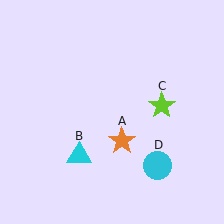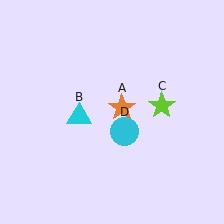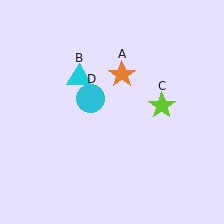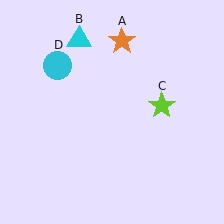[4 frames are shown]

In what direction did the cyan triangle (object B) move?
The cyan triangle (object B) moved up.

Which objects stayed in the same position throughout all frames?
Lime star (object C) remained stationary.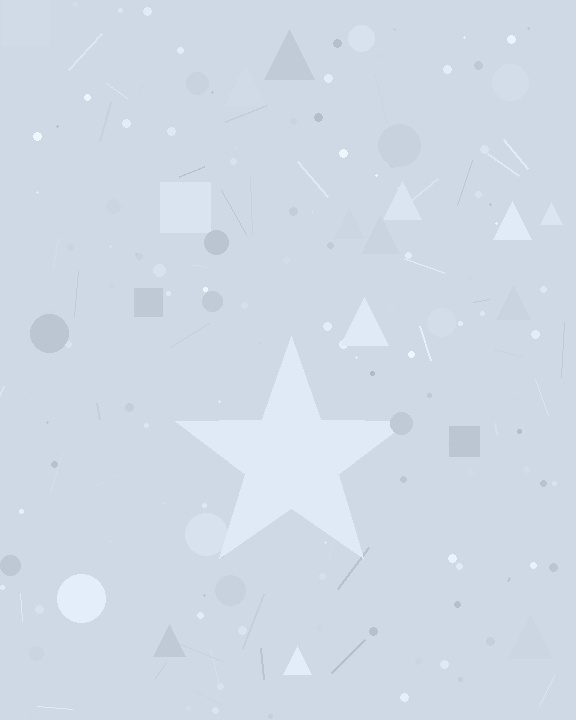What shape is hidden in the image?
A star is hidden in the image.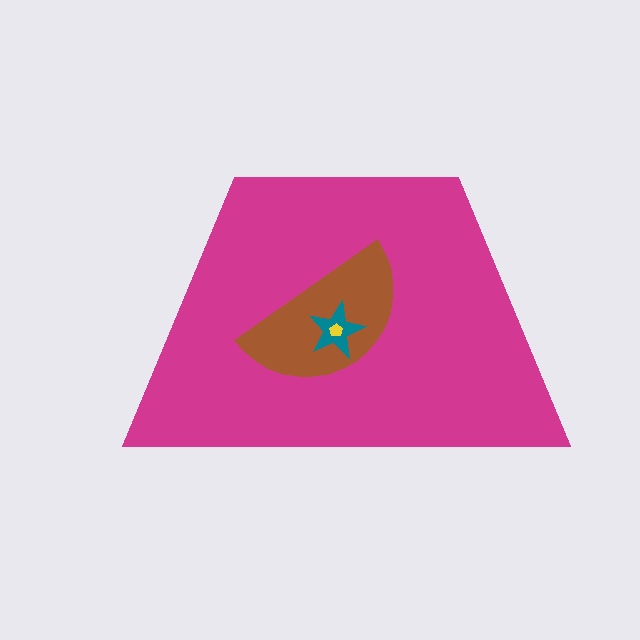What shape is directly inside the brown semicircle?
The teal star.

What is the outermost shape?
The magenta trapezoid.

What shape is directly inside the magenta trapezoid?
The brown semicircle.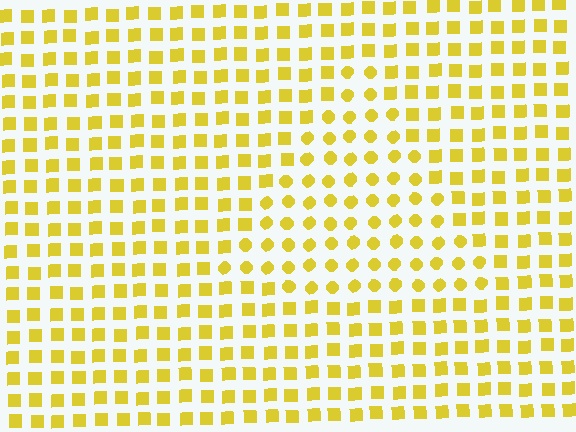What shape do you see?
I see a triangle.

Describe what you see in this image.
The image is filled with small yellow elements arranged in a uniform grid. A triangle-shaped region contains circles, while the surrounding area contains squares. The boundary is defined purely by the change in element shape.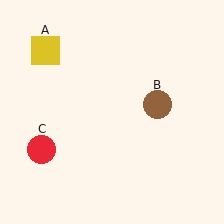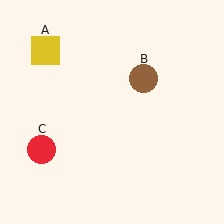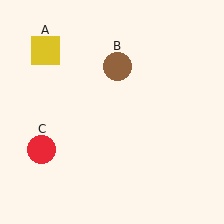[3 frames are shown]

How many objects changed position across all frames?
1 object changed position: brown circle (object B).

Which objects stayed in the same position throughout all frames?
Yellow square (object A) and red circle (object C) remained stationary.